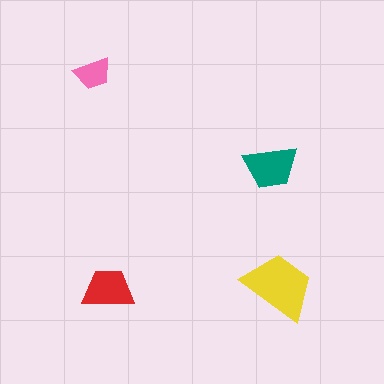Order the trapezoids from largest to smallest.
the yellow one, the teal one, the red one, the pink one.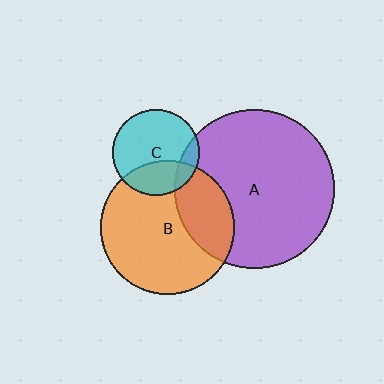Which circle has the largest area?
Circle A (purple).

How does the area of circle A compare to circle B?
Approximately 1.4 times.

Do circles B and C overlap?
Yes.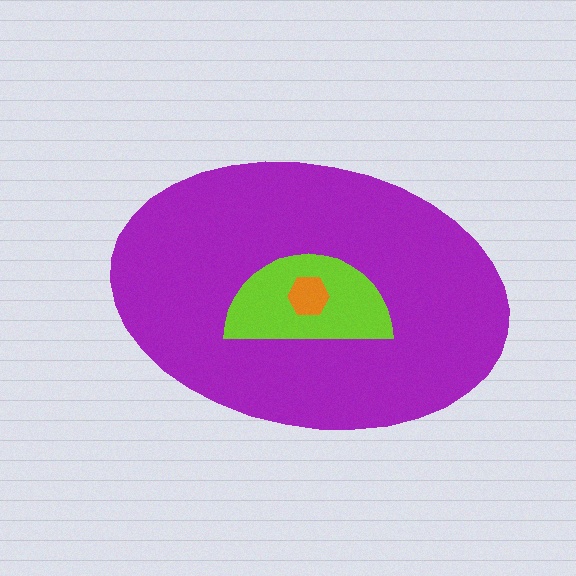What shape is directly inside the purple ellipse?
The lime semicircle.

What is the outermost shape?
The purple ellipse.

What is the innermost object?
The orange hexagon.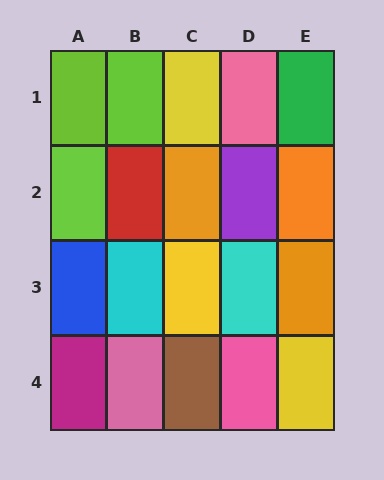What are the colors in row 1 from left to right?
Lime, lime, yellow, pink, green.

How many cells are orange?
3 cells are orange.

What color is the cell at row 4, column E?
Yellow.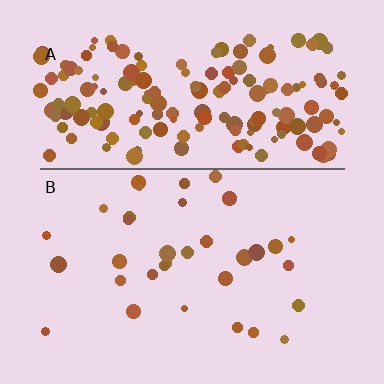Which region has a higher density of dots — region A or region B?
A (the top).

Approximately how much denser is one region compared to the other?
Approximately 5.4× — region A over region B.